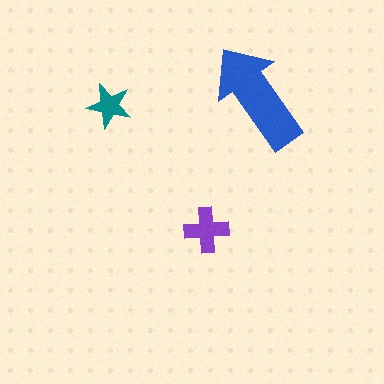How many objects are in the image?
There are 3 objects in the image.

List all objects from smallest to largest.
The teal star, the purple cross, the blue arrow.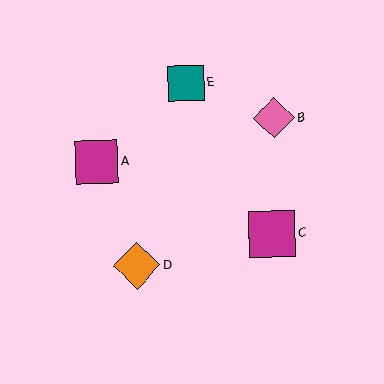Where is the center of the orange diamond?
The center of the orange diamond is at (137, 266).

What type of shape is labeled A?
Shape A is a magenta square.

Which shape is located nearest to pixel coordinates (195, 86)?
The teal square (labeled E) at (186, 83) is nearest to that location.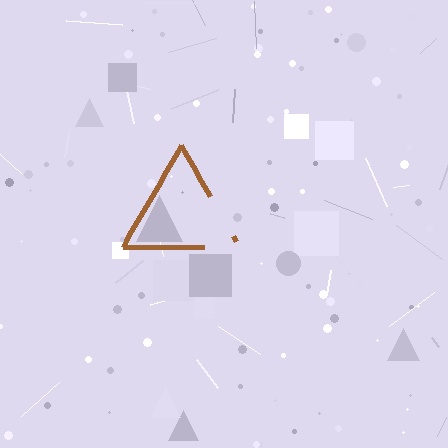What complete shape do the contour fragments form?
The contour fragments form a triangle.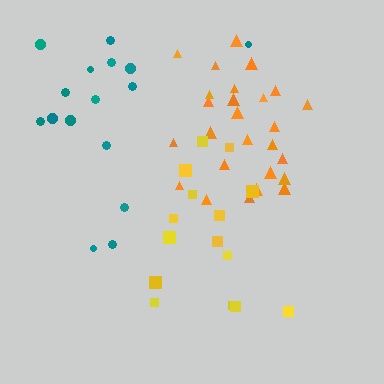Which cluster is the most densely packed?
Orange.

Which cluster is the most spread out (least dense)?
Teal.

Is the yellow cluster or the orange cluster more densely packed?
Orange.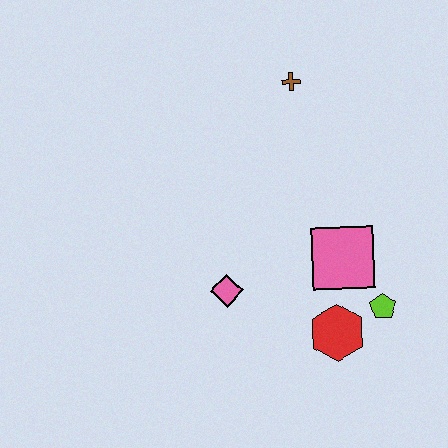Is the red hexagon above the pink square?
No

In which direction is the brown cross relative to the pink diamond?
The brown cross is above the pink diamond.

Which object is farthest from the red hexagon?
The brown cross is farthest from the red hexagon.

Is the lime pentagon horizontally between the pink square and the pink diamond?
No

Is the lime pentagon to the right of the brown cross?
Yes